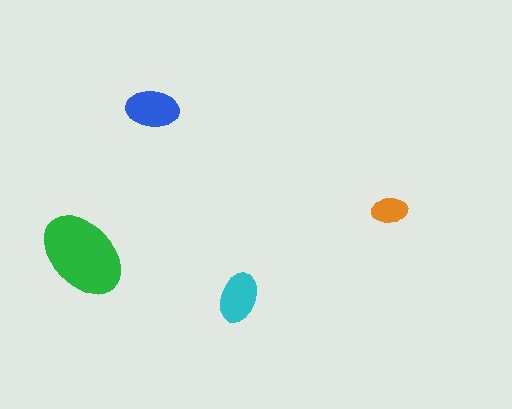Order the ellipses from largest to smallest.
the green one, the blue one, the cyan one, the orange one.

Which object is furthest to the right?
The orange ellipse is rightmost.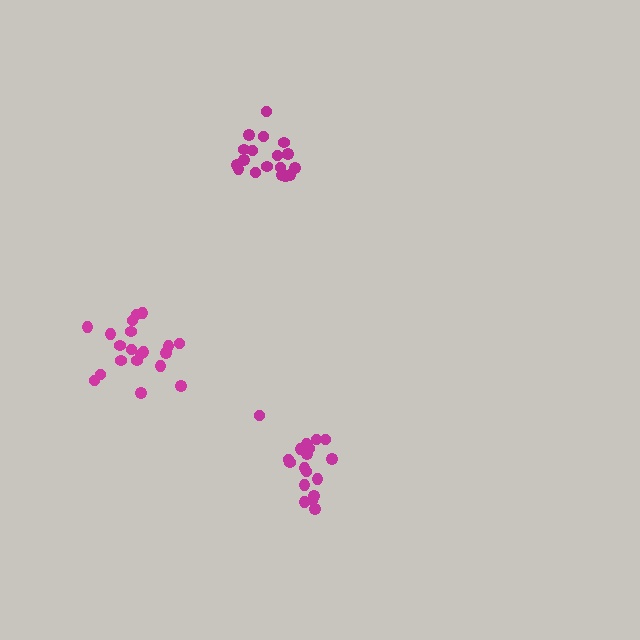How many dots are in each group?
Group 1: 20 dots, Group 2: 18 dots, Group 3: 20 dots (58 total).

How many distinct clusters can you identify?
There are 3 distinct clusters.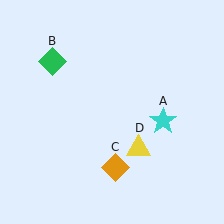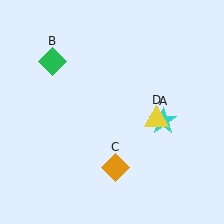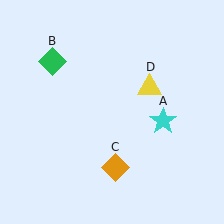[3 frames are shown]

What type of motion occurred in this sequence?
The yellow triangle (object D) rotated counterclockwise around the center of the scene.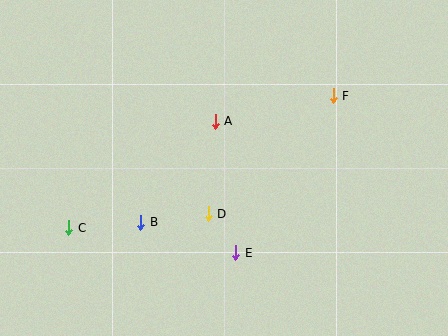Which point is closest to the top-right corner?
Point F is closest to the top-right corner.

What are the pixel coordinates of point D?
Point D is at (208, 214).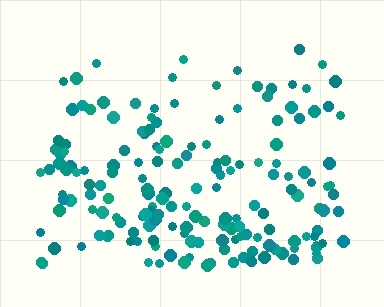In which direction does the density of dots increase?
From top to bottom, with the bottom side densest.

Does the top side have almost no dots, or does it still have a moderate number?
Still a moderate number, just noticeably fewer than the bottom.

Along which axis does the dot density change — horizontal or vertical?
Vertical.